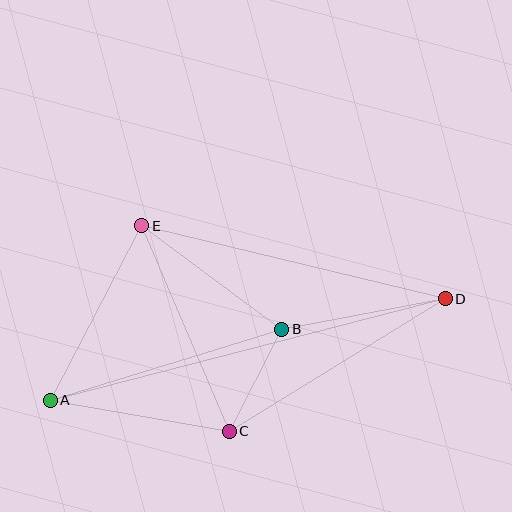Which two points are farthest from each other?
Points A and D are farthest from each other.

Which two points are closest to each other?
Points B and C are closest to each other.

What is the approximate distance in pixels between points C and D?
The distance between C and D is approximately 253 pixels.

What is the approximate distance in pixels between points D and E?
The distance between D and E is approximately 312 pixels.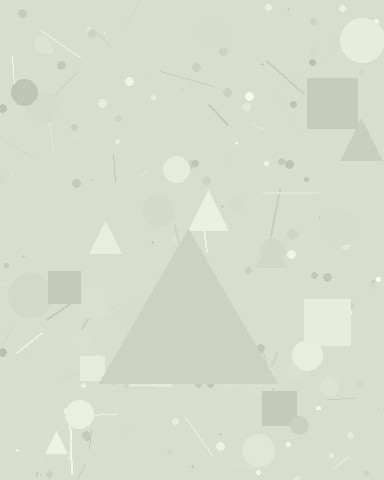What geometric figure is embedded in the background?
A triangle is embedded in the background.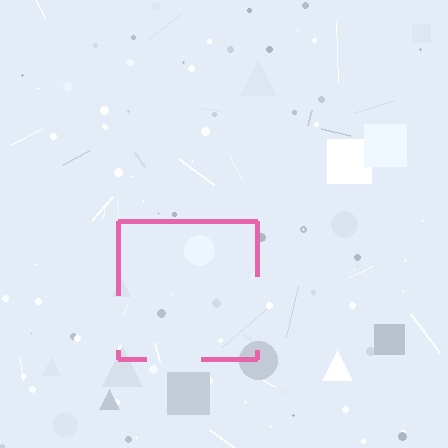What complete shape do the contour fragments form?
The contour fragments form a square.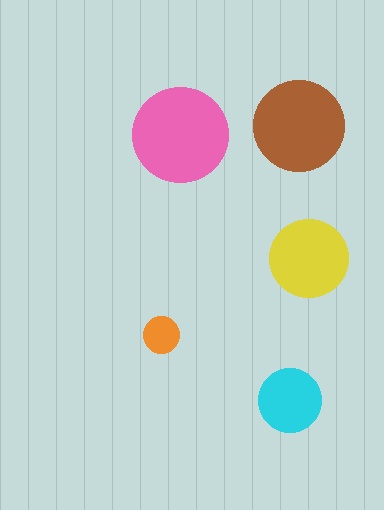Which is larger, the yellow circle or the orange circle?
The yellow one.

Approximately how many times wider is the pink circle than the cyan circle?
About 1.5 times wider.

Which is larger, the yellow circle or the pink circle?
The pink one.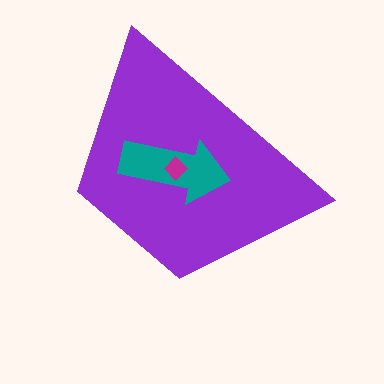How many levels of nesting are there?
3.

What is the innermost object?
The magenta diamond.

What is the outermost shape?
The purple trapezoid.